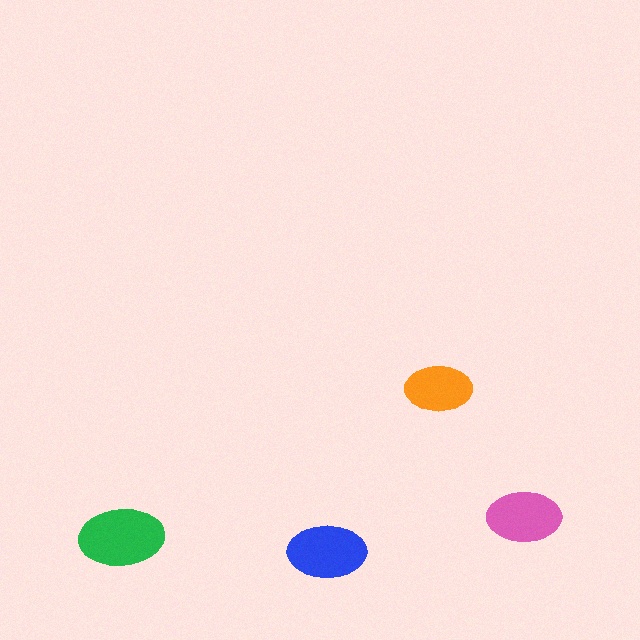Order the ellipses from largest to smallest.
the green one, the blue one, the pink one, the orange one.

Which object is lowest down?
The blue ellipse is bottommost.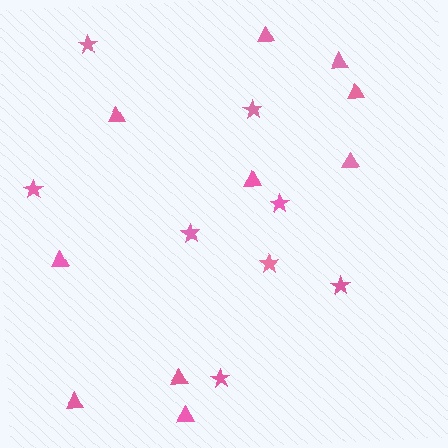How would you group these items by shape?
There are 2 groups: one group of stars (8) and one group of triangles (10).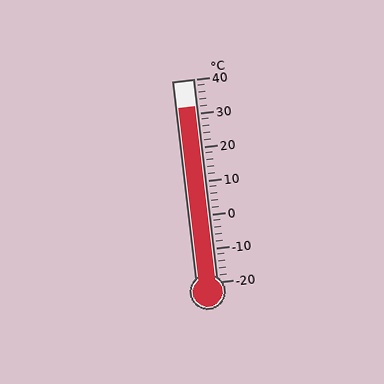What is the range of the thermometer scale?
The thermometer scale ranges from -20°C to 40°C.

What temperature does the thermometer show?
The thermometer shows approximately 32°C.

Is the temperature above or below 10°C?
The temperature is above 10°C.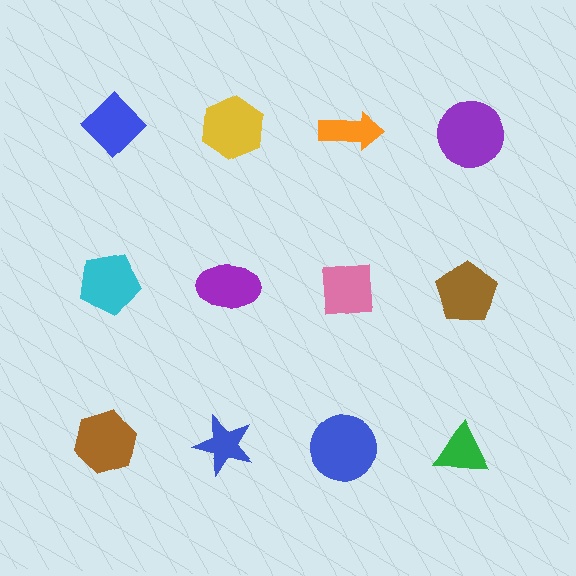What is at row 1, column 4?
A purple circle.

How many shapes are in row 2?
4 shapes.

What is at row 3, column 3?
A blue circle.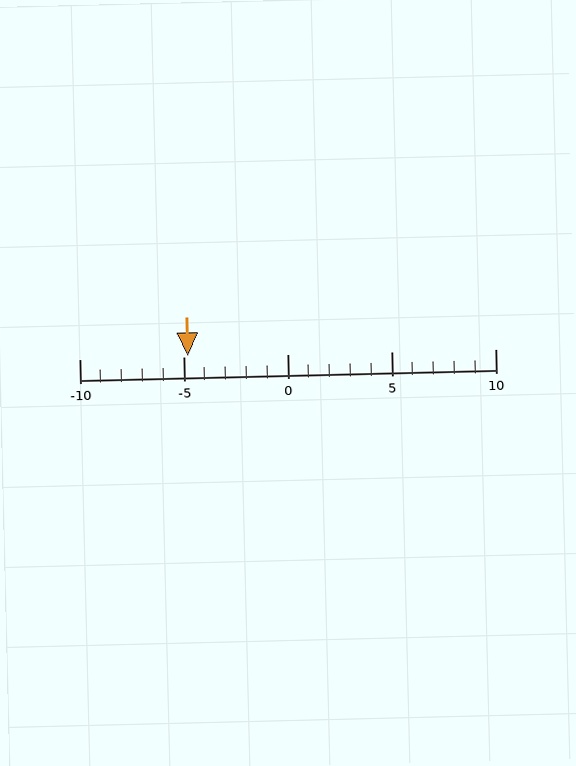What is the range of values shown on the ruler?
The ruler shows values from -10 to 10.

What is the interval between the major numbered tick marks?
The major tick marks are spaced 5 units apart.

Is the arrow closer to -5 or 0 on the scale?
The arrow is closer to -5.